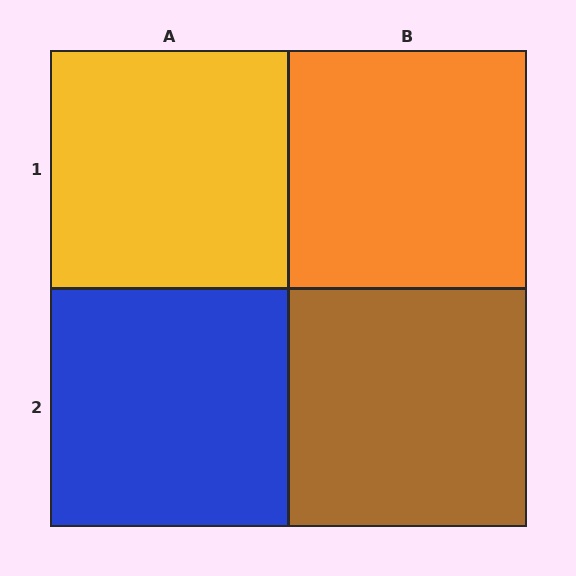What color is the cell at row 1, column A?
Yellow.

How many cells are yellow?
1 cell is yellow.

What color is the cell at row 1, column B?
Orange.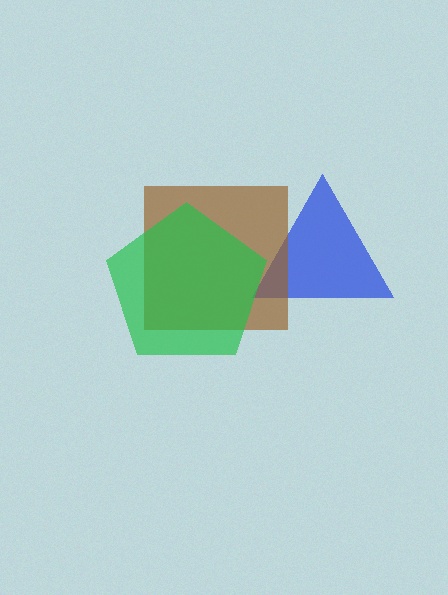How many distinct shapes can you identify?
There are 3 distinct shapes: a blue triangle, a brown square, a green pentagon.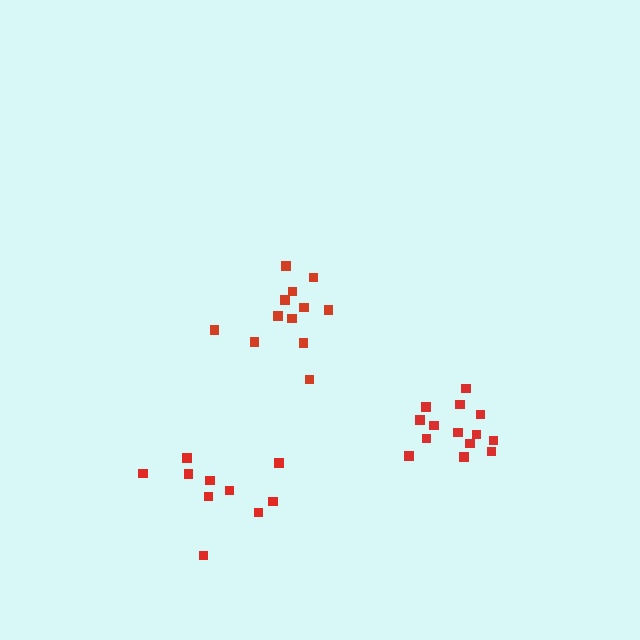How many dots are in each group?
Group 1: 12 dots, Group 2: 14 dots, Group 3: 10 dots (36 total).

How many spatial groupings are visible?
There are 3 spatial groupings.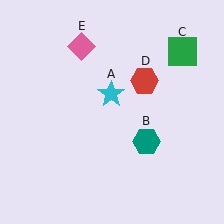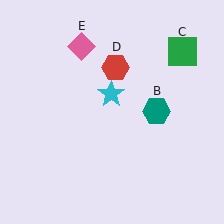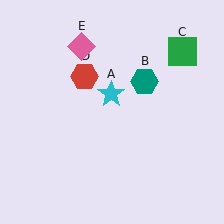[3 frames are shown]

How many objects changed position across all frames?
2 objects changed position: teal hexagon (object B), red hexagon (object D).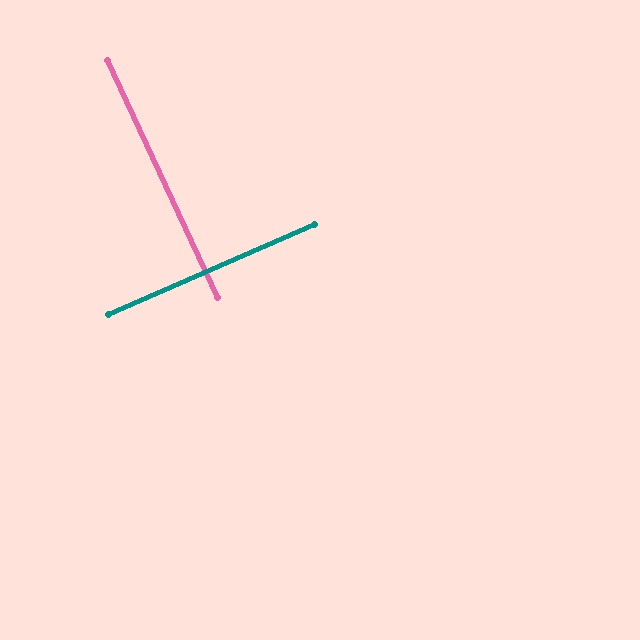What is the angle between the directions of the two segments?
Approximately 89 degrees.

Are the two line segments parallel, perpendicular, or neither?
Perpendicular — they meet at approximately 89°.